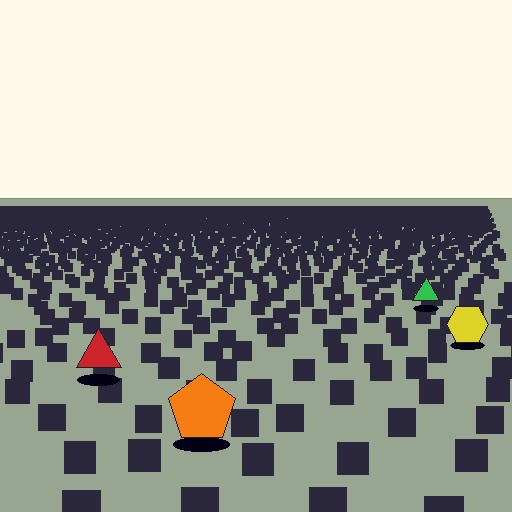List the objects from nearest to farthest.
From nearest to farthest: the orange pentagon, the red triangle, the yellow hexagon, the green triangle.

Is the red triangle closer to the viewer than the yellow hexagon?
Yes. The red triangle is closer — you can tell from the texture gradient: the ground texture is coarser near it.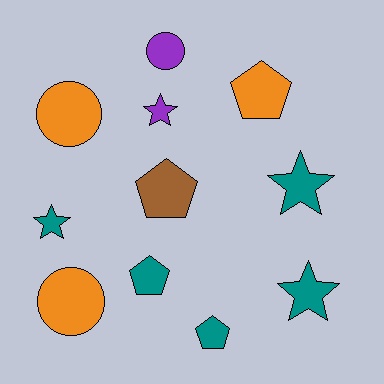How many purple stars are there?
There is 1 purple star.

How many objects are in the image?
There are 11 objects.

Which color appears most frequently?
Teal, with 5 objects.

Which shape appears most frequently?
Pentagon, with 4 objects.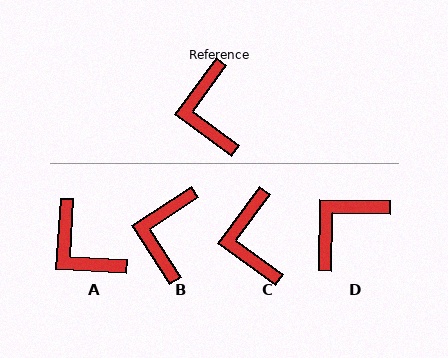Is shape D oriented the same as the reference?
No, it is off by about 55 degrees.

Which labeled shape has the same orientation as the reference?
C.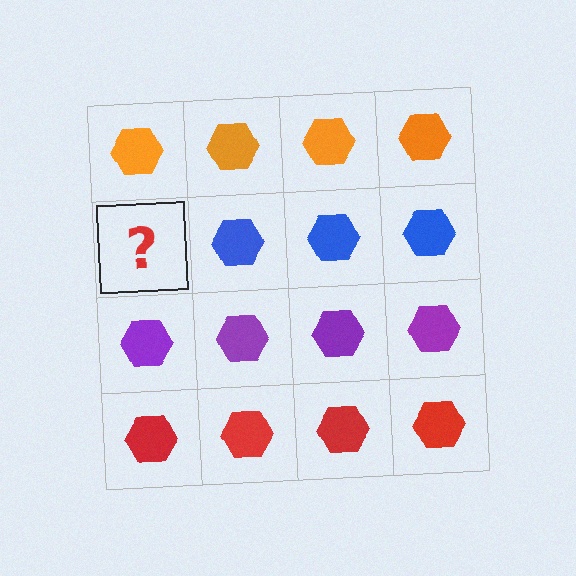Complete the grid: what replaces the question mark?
The question mark should be replaced with a blue hexagon.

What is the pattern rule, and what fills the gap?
The rule is that each row has a consistent color. The gap should be filled with a blue hexagon.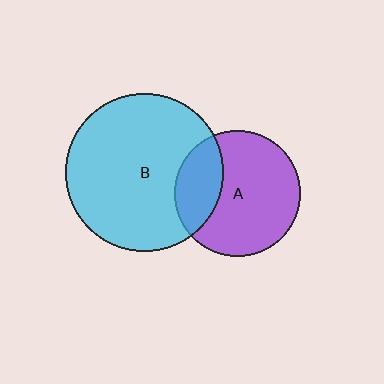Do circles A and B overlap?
Yes.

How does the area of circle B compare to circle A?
Approximately 1.6 times.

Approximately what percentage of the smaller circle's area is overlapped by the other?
Approximately 25%.